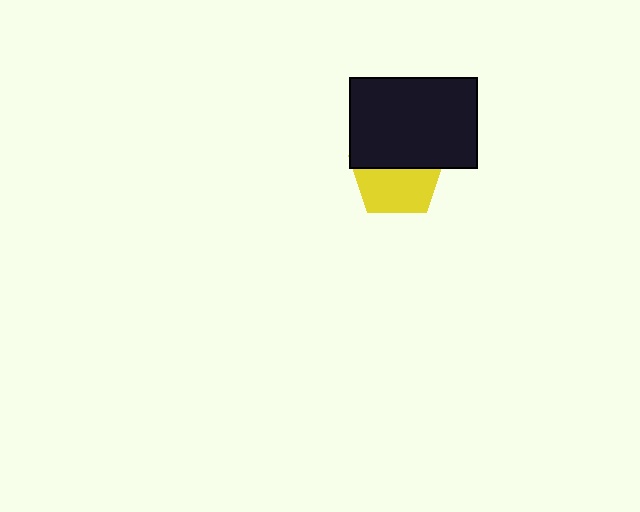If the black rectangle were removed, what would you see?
You would see the complete yellow pentagon.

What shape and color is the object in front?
The object in front is a black rectangle.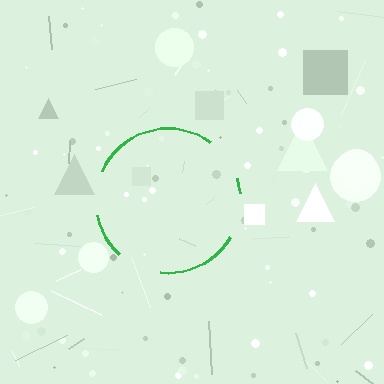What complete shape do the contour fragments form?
The contour fragments form a circle.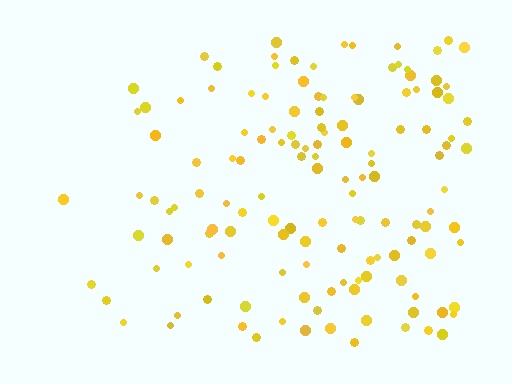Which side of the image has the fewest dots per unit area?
The left.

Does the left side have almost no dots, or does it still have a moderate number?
Still a moderate number, just noticeably fewer than the right.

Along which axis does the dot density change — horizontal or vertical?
Horizontal.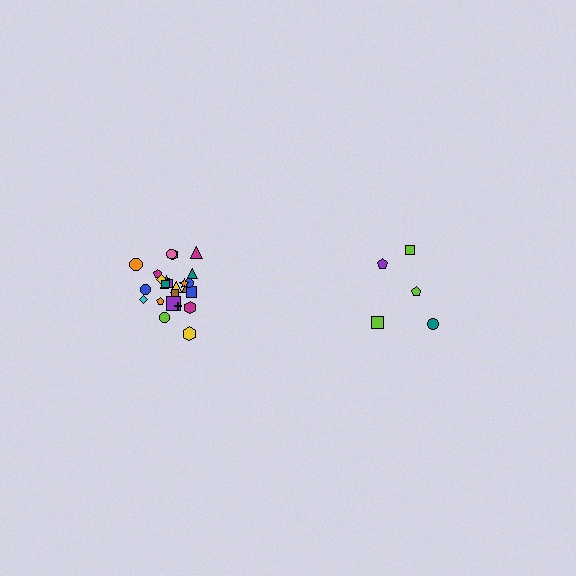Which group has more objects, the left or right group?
The left group.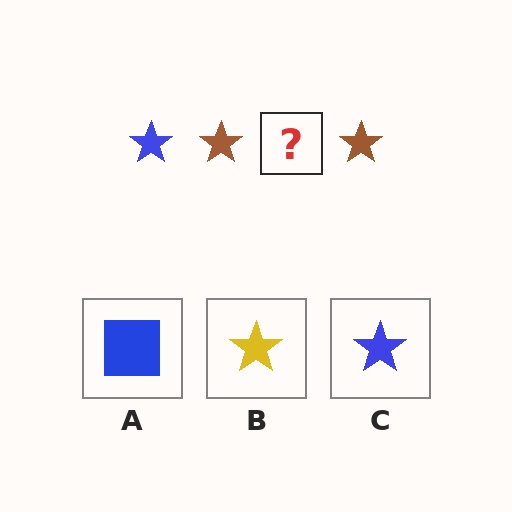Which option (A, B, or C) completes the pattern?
C.